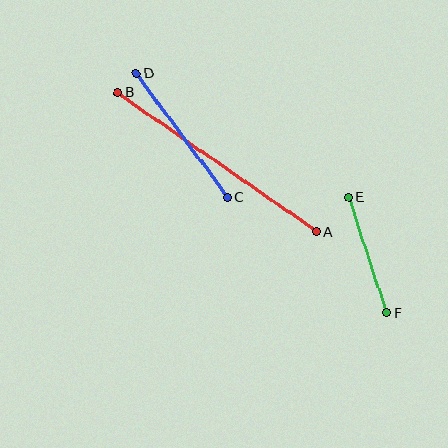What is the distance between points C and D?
The distance is approximately 154 pixels.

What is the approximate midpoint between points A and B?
The midpoint is at approximately (217, 162) pixels.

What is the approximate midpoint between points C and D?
The midpoint is at approximately (182, 135) pixels.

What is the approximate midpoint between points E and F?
The midpoint is at approximately (368, 255) pixels.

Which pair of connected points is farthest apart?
Points A and B are farthest apart.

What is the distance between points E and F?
The distance is approximately 122 pixels.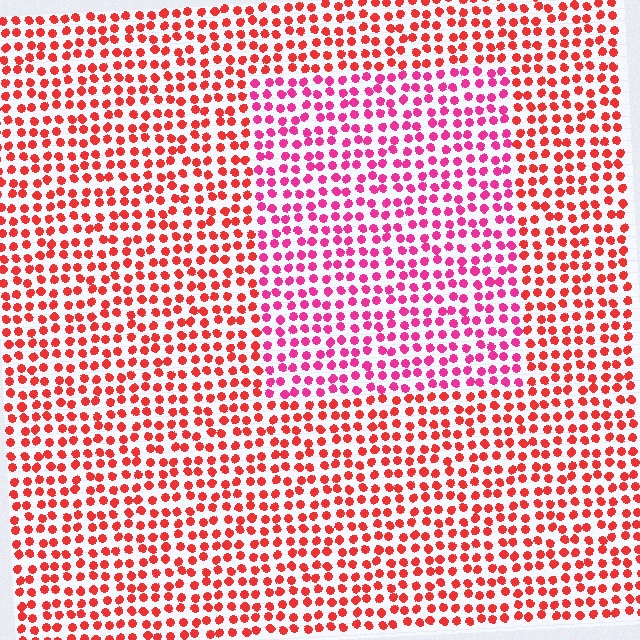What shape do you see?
I see a rectangle.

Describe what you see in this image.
The image is filled with small red elements in a uniform arrangement. A rectangle-shaped region is visible where the elements are tinted to a slightly different hue, forming a subtle color boundary.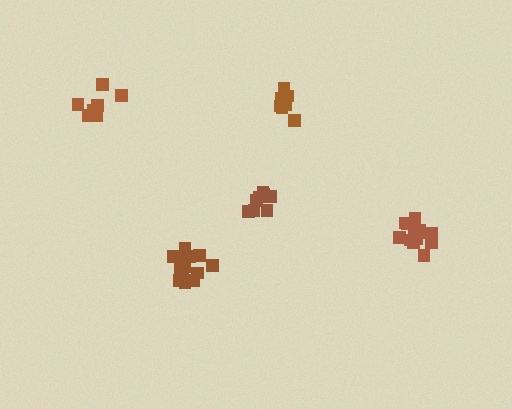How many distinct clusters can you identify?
There are 5 distinct clusters.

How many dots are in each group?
Group 1: 14 dots, Group 2: 8 dots, Group 3: 8 dots, Group 4: 8 dots, Group 5: 13 dots (51 total).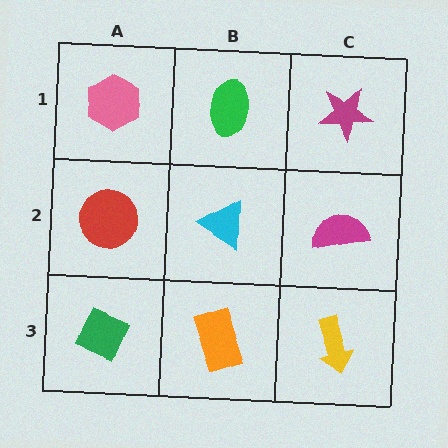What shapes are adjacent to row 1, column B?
A cyan triangle (row 2, column B), a pink hexagon (row 1, column A), a magenta star (row 1, column C).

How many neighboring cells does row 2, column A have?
3.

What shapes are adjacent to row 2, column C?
A magenta star (row 1, column C), a yellow arrow (row 3, column C), a cyan triangle (row 2, column B).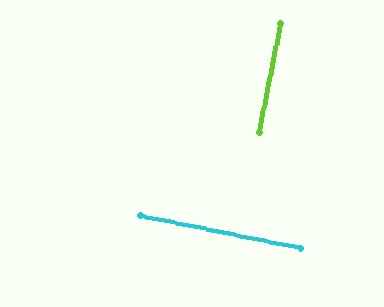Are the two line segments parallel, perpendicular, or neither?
Perpendicular — they meet at approximately 90°.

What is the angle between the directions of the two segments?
Approximately 90 degrees.